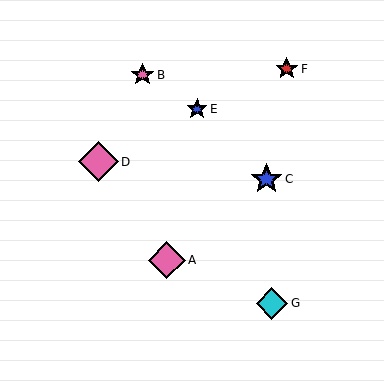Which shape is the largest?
The pink diamond (labeled D) is the largest.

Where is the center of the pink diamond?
The center of the pink diamond is at (98, 162).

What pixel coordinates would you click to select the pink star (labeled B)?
Click at (143, 75) to select the pink star B.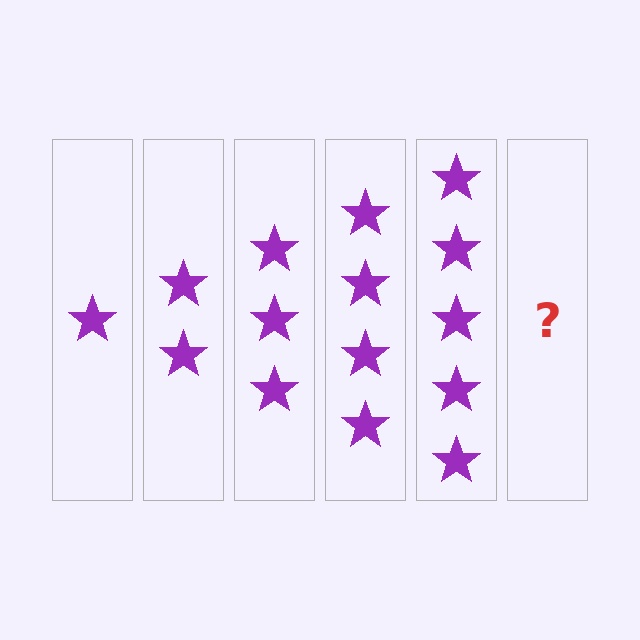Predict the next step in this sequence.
The next step is 6 stars.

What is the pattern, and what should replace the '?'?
The pattern is that each step adds one more star. The '?' should be 6 stars.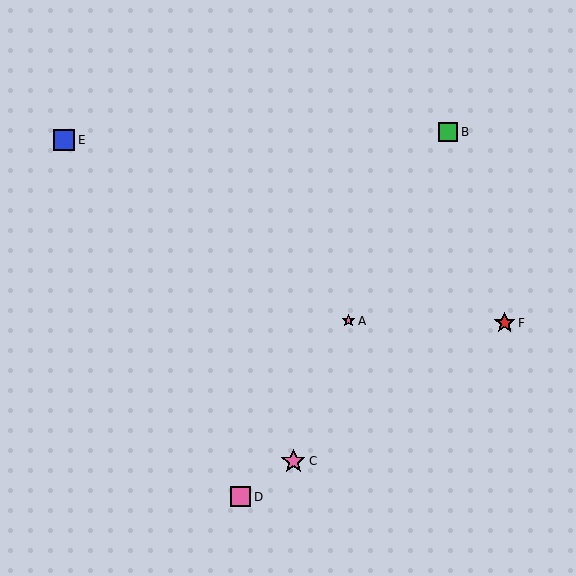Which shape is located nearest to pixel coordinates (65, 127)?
The blue square (labeled E) at (64, 140) is nearest to that location.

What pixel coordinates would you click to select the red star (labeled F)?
Click at (505, 323) to select the red star F.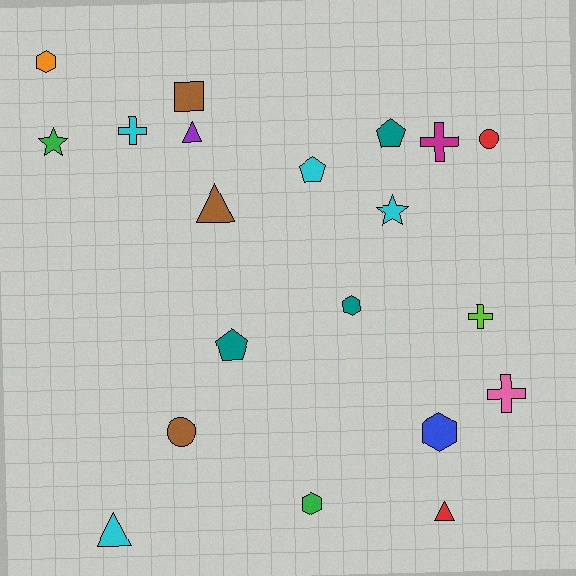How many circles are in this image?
There are 2 circles.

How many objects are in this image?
There are 20 objects.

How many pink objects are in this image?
There is 1 pink object.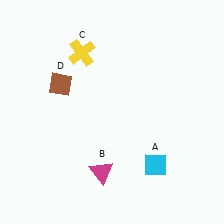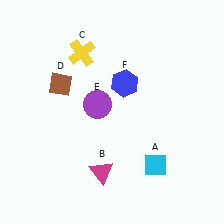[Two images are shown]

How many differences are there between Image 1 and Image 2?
There are 2 differences between the two images.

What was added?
A purple circle (E), a blue hexagon (F) were added in Image 2.